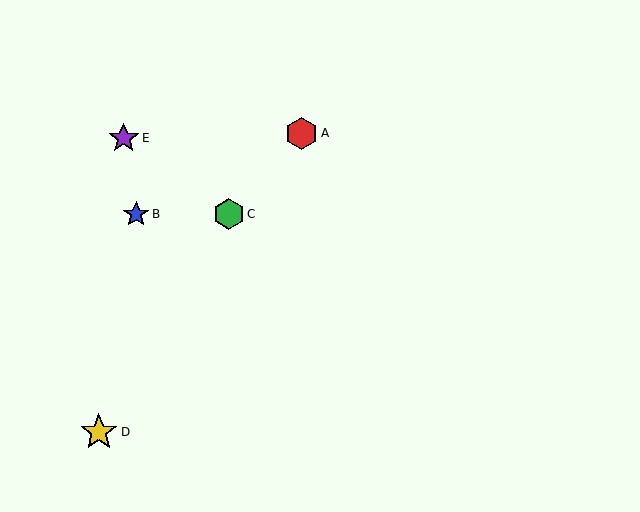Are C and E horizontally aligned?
No, C is at y≈214 and E is at y≈138.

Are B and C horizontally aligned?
Yes, both are at y≈214.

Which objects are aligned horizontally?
Objects B, C are aligned horizontally.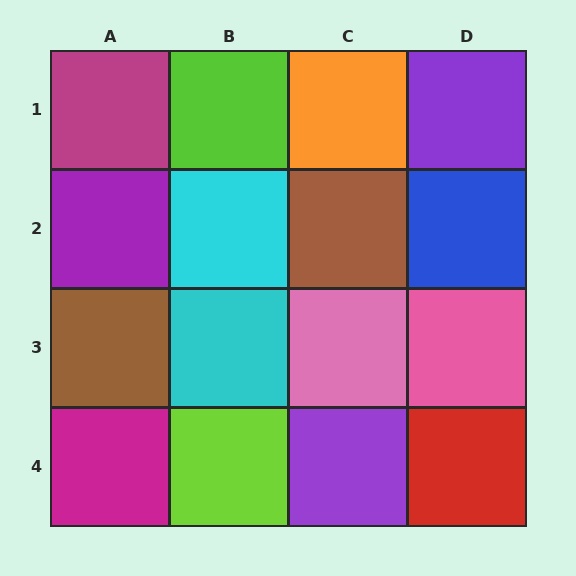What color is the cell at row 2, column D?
Blue.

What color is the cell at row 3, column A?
Brown.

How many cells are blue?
1 cell is blue.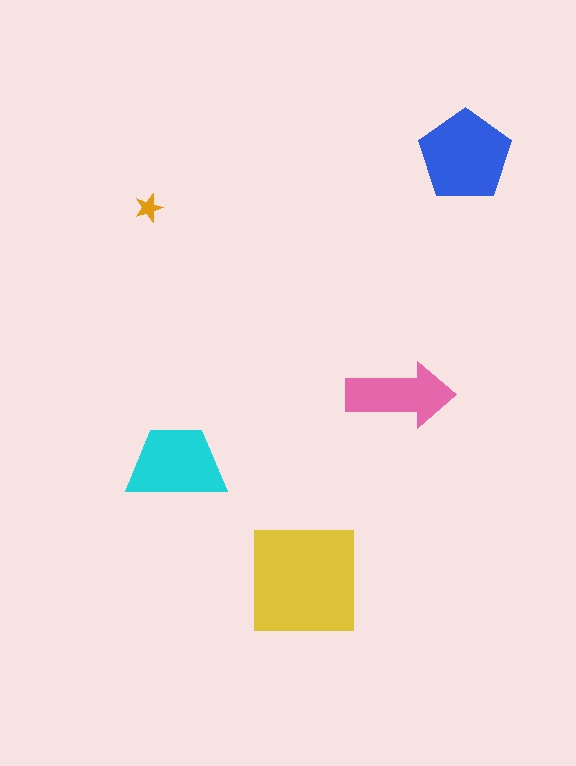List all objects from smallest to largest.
The orange star, the pink arrow, the cyan trapezoid, the blue pentagon, the yellow square.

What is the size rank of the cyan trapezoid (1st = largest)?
3rd.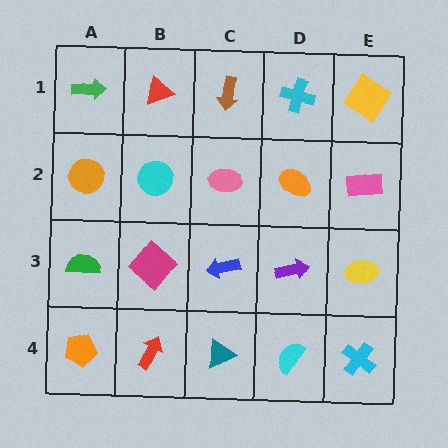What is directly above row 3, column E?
A pink rectangle.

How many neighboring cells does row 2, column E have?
3.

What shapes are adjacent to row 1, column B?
A cyan circle (row 2, column B), a green arrow (row 1, column A), a brown arrow (row 1, column C).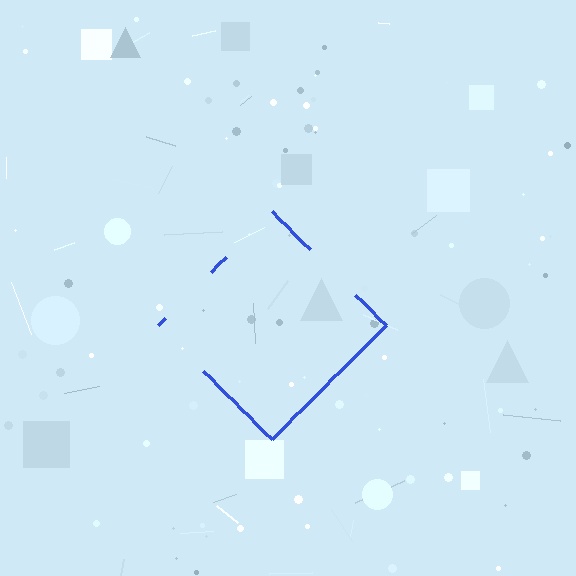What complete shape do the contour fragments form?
The contour fragments form a diamond.